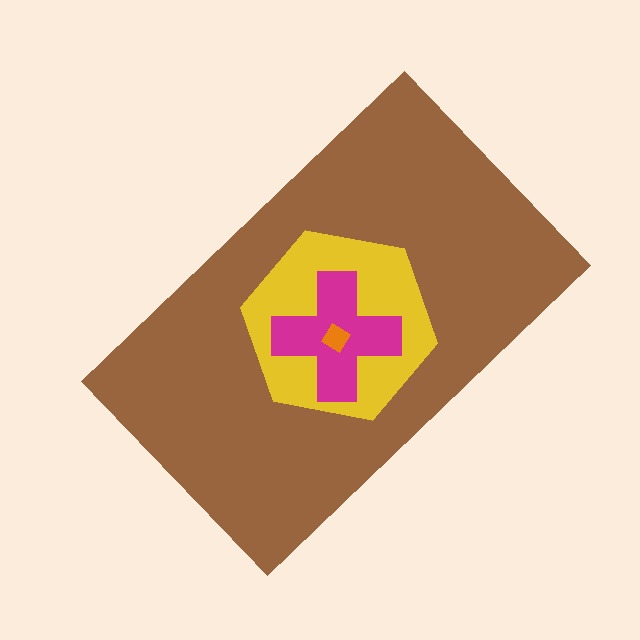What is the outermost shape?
The brown rectangle.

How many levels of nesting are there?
4.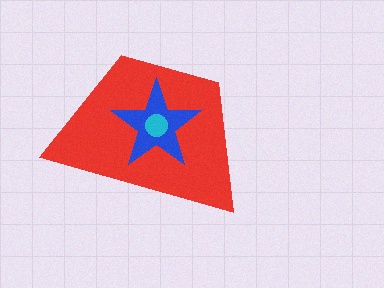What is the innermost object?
The cyan circle.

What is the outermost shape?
The red trapezoid.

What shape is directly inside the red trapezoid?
The blue star.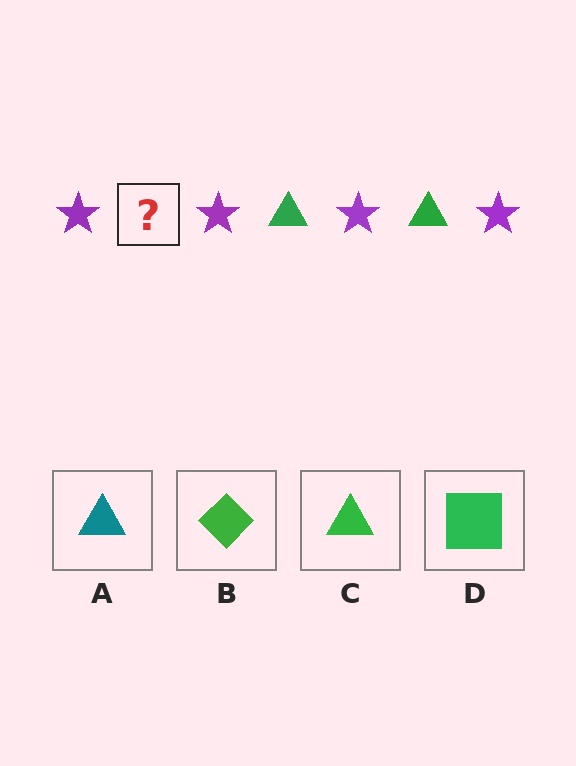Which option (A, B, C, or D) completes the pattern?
C.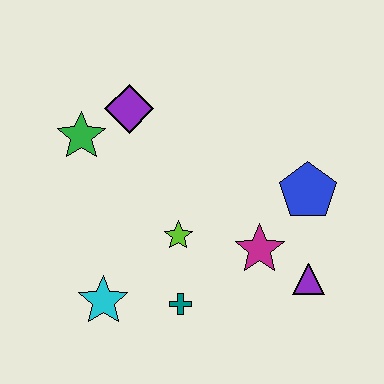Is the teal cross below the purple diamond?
Yes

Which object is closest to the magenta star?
The purple triangle is closest to the magenta star.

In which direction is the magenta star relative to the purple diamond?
The magenta star is below the purple diamond.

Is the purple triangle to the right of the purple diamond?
Yes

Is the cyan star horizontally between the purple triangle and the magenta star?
No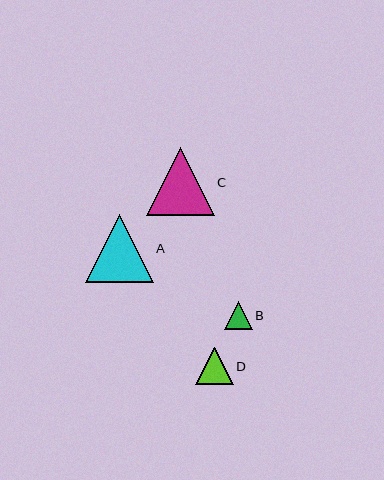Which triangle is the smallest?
Triangle B is the smallest with a size of approximately 28 pixels.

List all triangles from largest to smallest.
From largest to smallest: C, A, D, B.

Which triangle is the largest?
Triangle C is the largest with a size of approximately 68 pixels.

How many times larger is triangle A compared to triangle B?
Triangle A is approximately 2.5 times the size of triangle B.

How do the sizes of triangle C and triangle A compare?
Triangle C and triangle A are approximately the same size.